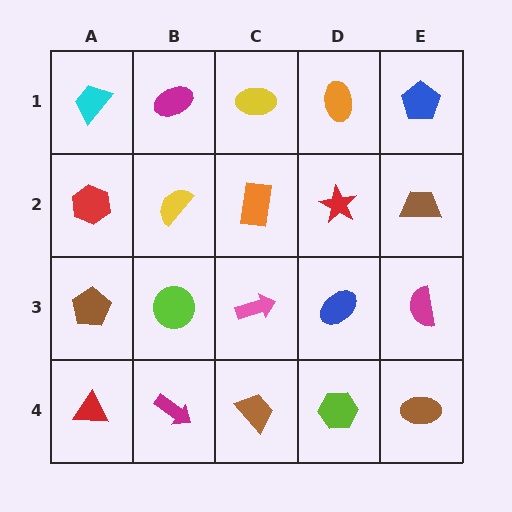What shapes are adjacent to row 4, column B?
A lime circle (row 3, column B), a red triangle (row 4, column A), a brown trapezoid (row 4, column C).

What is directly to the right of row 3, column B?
A pink arrow.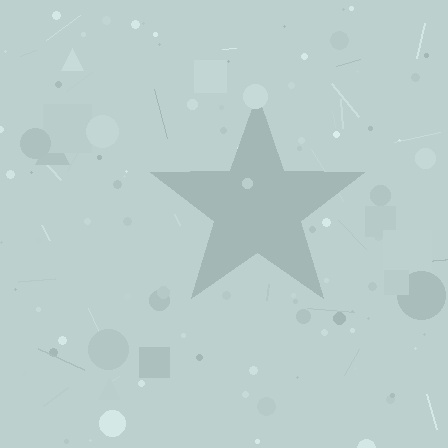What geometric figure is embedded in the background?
A star is embedded in the background.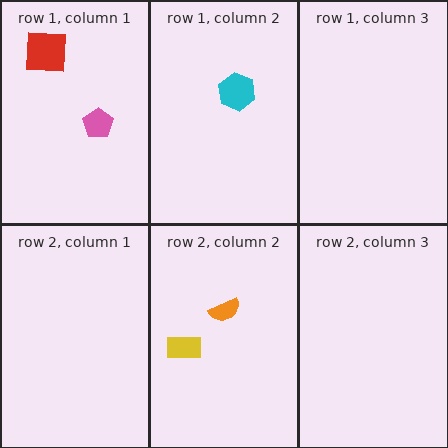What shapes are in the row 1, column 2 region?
The cyan hexagon.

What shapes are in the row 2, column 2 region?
The orange semicircle, the yellow rectangle.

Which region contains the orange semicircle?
The row 2, column 2 region.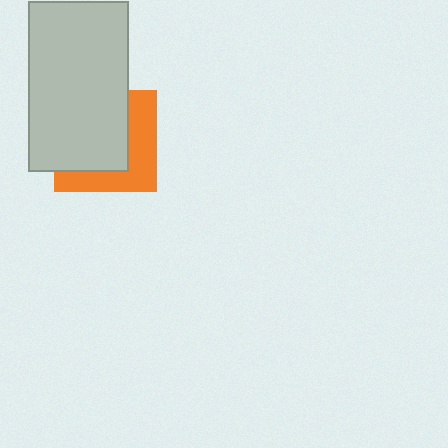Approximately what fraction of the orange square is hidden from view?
Roughly 59% of the orange square is hidden behind the light gray rectangle.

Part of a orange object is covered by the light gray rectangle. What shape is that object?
It is a square.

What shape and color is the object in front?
The object in front is a light gray rectangle.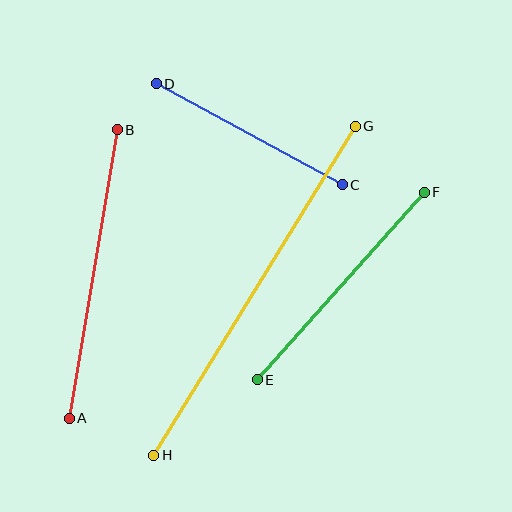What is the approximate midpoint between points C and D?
The midpoint is at approximately (249, 134) pixels.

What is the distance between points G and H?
The distance is approximately 386 pixels.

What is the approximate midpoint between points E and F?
The midpoint is at approximately (341, 286) pixels.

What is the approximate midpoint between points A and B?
The midpoint is at approximately (93, 274) pixels.